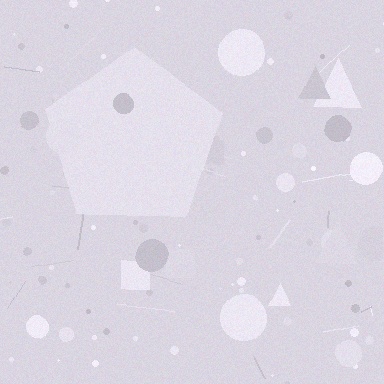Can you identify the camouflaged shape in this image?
The camouflaged shape is a pentagon.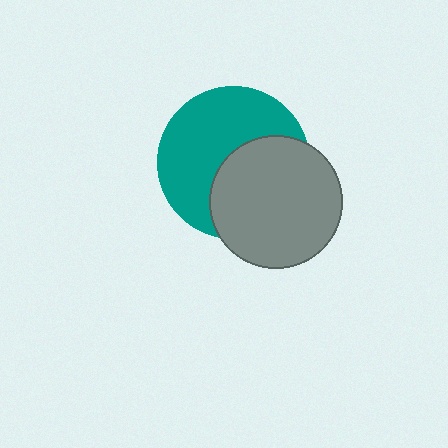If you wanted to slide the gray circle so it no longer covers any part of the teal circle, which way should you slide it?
Slide it toward the lower-right — that is the most direct way to separate the two shapes.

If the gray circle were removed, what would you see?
You would see the complete teal circle.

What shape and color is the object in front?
The object in front is a gray circle.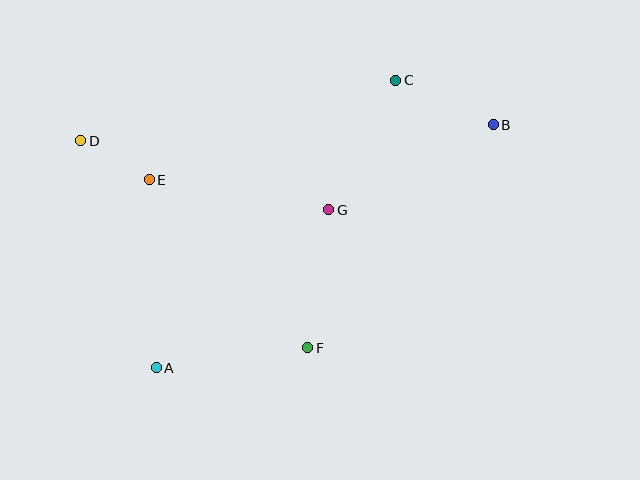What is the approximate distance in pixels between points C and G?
The distance between C and G is approximately 146 pixels.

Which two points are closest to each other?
Points D and E are closest to each other.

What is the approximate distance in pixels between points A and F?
The distance between A and F is approximately 153 pixels.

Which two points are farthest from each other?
Points A and B are farthest from each other.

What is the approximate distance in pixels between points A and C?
The distance between A and C is approximately 374 pixels.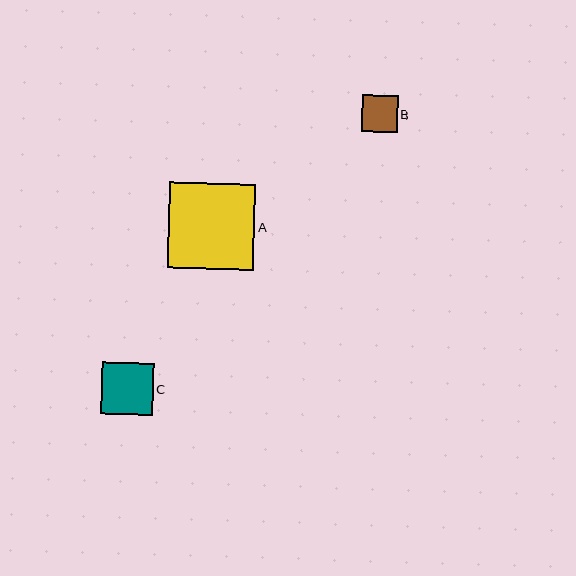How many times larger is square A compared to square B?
Square A is approximately 2.4 times the size of square B.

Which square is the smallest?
Square B is the smallest with a size of approximately 36 pixels.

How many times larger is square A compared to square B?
Square A is approximately 2.4 times the size of square B.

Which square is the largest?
Square A is the largest with a size of approximately 86 pixels.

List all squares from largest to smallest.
From largest to smallest: A, C, B.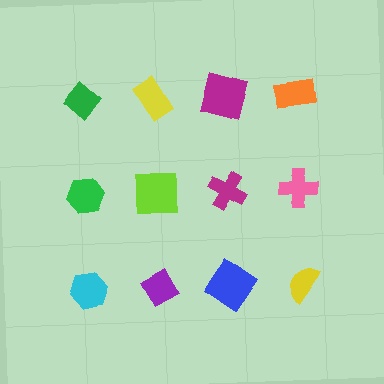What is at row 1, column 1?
A green diamond.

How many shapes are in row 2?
4 shapes.